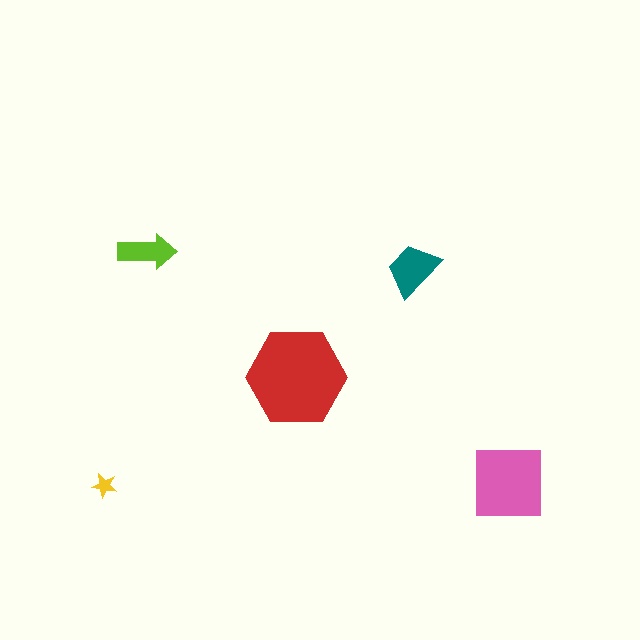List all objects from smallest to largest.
The yellow star, the lime arrow, the teal trapezoid, the pink square, the red hexagon.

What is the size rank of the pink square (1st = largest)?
2nd.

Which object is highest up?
The lime arrow is topmost.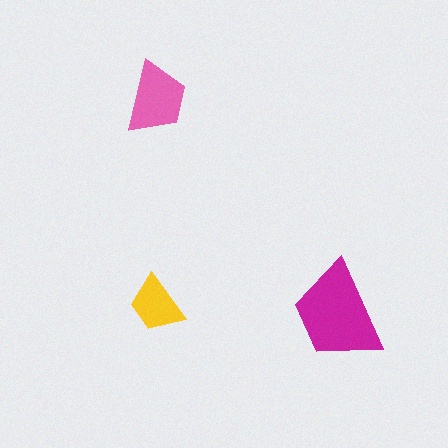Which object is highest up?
The pink trapezoid is topmost.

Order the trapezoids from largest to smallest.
the magenta one, the pink one, the yellow one.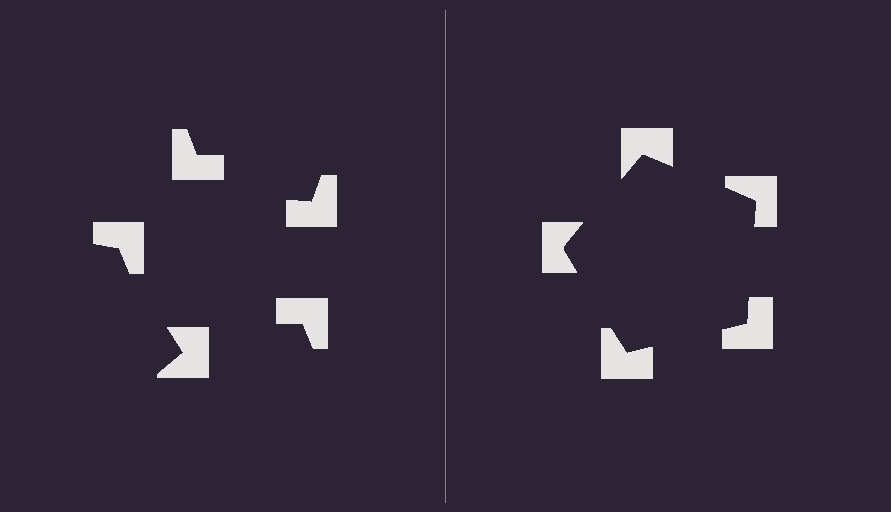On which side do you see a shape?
An illusory pentagon appears on the right side. On the left side the wedge cuts are rotated, so no coherent shape forms.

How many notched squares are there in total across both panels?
10 — 5 on each side.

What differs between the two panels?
The notched squares are positioned identically on both sides; only the wedge orientations differ. On the right they align to a pentagon; on the left they are misaligned.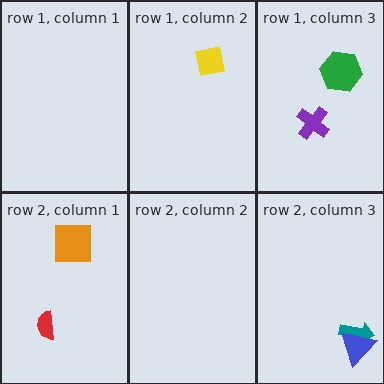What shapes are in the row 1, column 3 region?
The purple cross, the green hexagon.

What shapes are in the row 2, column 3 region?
The teal arrow, the blue triangle.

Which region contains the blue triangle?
The row 2, column 3 region.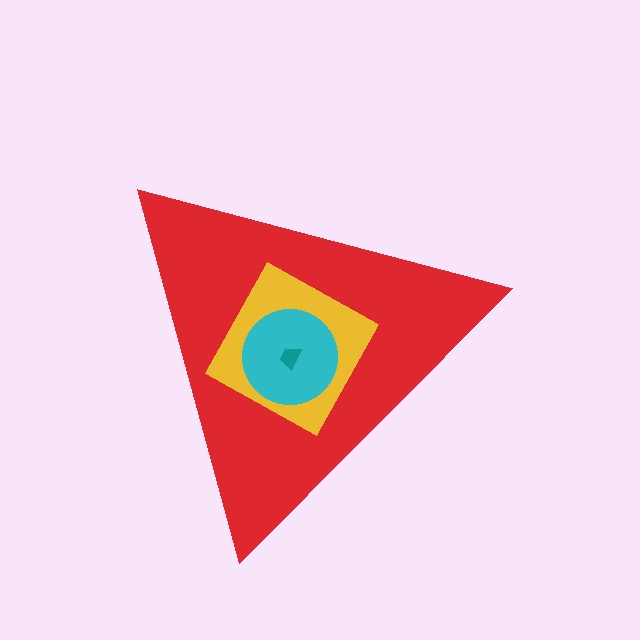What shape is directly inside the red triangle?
The yellow square.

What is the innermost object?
The teal trapezoid.